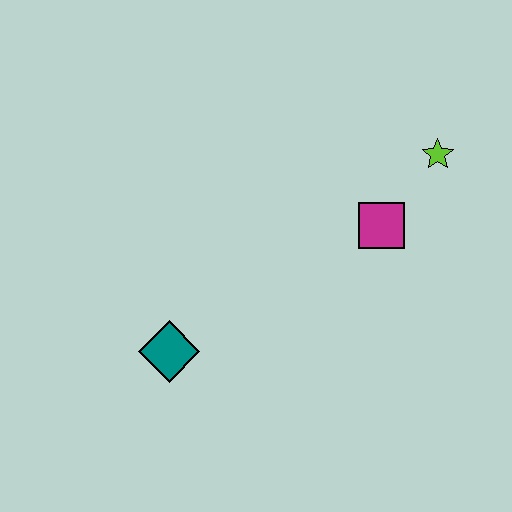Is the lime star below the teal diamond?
No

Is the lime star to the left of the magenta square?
No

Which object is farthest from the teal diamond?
The lime star is farthest from the teal diamond.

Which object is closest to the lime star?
The magenta square is closest to the lime star.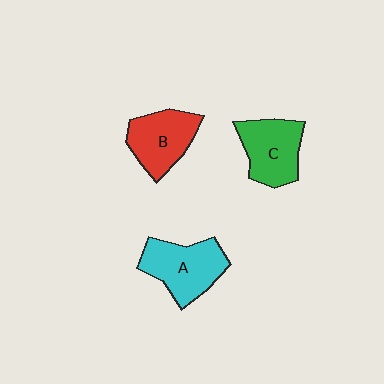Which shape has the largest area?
Shape A (cyan).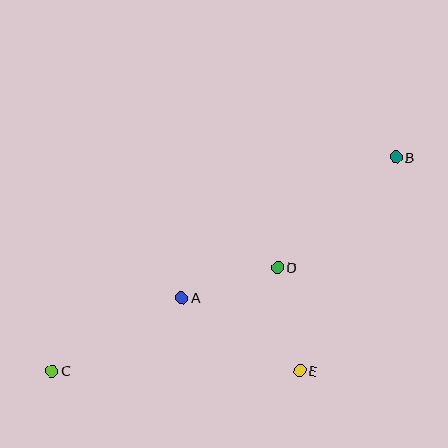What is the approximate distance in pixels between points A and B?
The distance between A and B is approximately 256 pixels.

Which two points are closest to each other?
Points A and D are closest to each other.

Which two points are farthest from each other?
Points B and C are farthest from each other.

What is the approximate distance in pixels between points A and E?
The distance between A and E is approximately 139 pixels.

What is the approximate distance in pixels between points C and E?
The distance between C and E is approximately 248 pixels.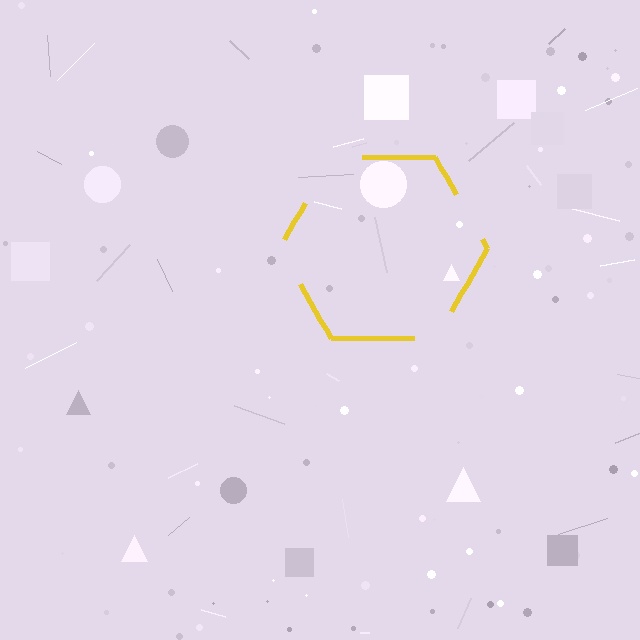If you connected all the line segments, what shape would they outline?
They would outline a hexagon.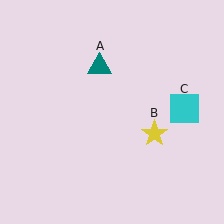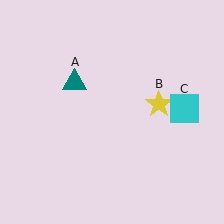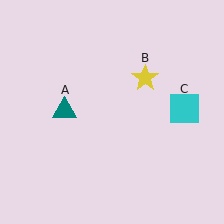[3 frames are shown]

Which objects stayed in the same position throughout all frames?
Cyan square (object C) remained stationary.